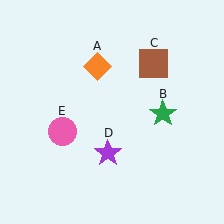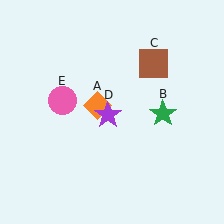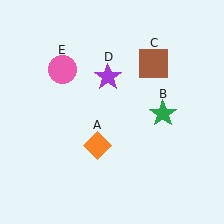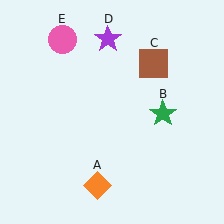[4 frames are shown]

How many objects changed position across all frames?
3 objects changed position: orange diamond (object A), purple star (object D), pink circle (object E).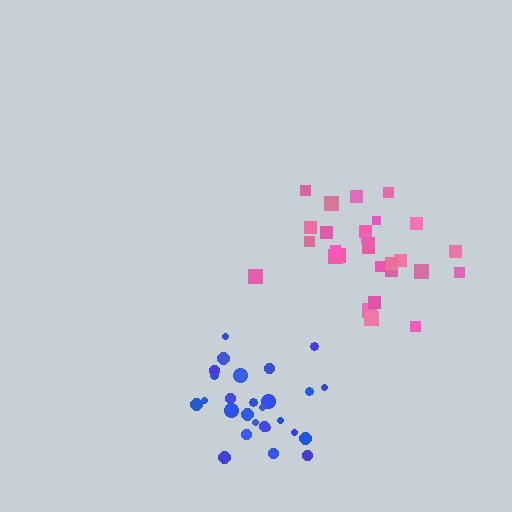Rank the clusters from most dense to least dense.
blue, pink.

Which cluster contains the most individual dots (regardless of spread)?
Pink (29).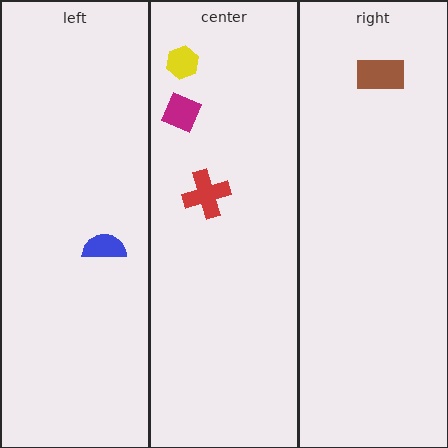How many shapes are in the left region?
1.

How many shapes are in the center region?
3.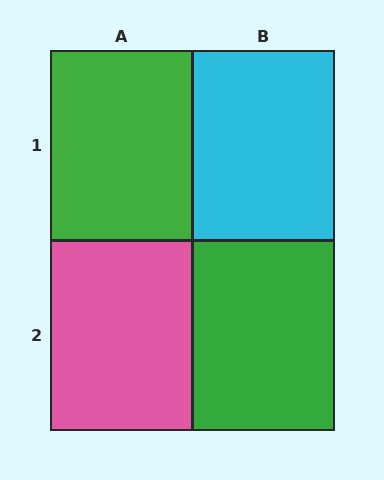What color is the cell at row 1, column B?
Cyan.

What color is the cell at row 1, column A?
Green.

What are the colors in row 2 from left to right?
Pink, green.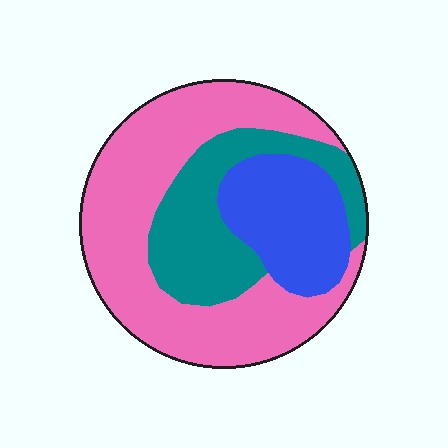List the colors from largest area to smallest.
From largest to smallest: pink, teal, blue.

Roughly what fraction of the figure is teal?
Teal covers 25% of the figure.